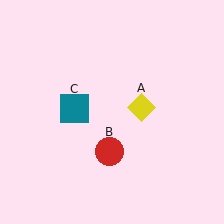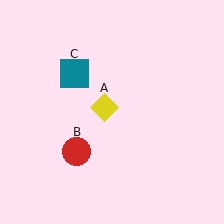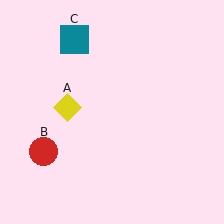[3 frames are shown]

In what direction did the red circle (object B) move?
The red circle (object B) moved left.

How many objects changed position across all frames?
3 objects changed position: yellow diamond (object A), red circle (object B), teal square (object C).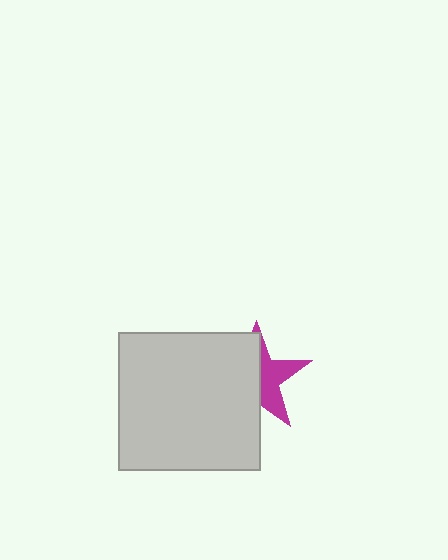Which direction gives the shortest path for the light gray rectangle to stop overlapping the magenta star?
Moving left gives the shortest separation.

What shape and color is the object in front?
The object in front is a light gray rectangle.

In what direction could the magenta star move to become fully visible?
The magenta star could move right. That would shift it out from behind the light gray rectangle entirely.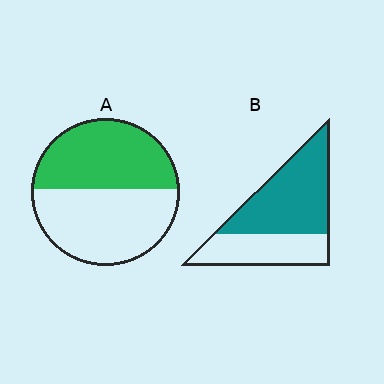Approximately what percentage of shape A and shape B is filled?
A is approximately 45% and B is approximately 60%.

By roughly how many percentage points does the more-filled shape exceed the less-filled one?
By roughly 15 percentage points (B over A).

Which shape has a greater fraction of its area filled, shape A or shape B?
Shape B.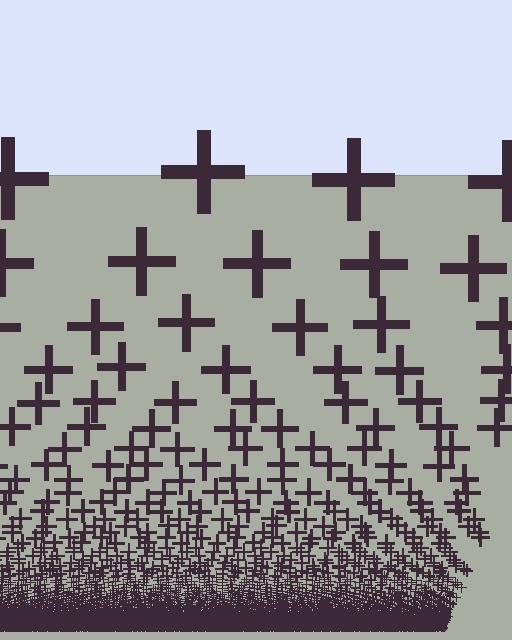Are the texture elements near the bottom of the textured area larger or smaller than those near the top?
Smaller. The gradient is inverted — elements near the bottom are smaller and denser.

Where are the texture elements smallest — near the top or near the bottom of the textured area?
Near the bottom.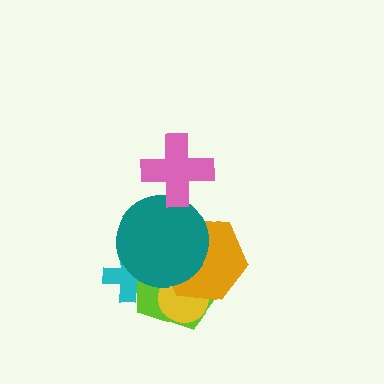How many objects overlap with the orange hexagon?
3 objects overlap with the orange hexagon.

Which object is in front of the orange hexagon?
The teal circle is in front of the orange hexagon.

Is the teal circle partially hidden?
Yes, it is partially covered by another shape.